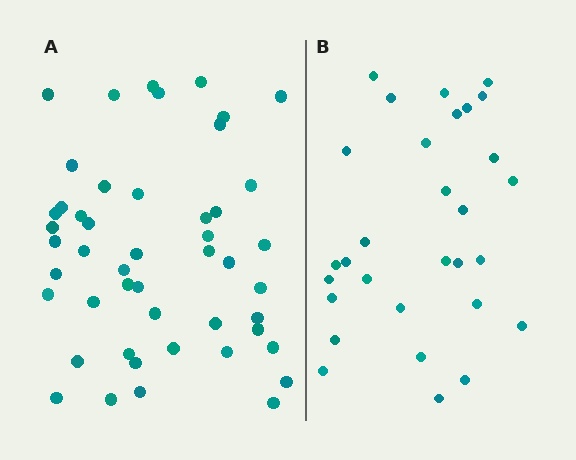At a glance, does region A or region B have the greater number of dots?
Region A (the left region) has more dots.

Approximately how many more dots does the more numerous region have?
Region A has approximately 20 more dots than region B.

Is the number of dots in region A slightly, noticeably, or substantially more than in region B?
Region A has substantially more. The ratio is roughly 1.6 to 1.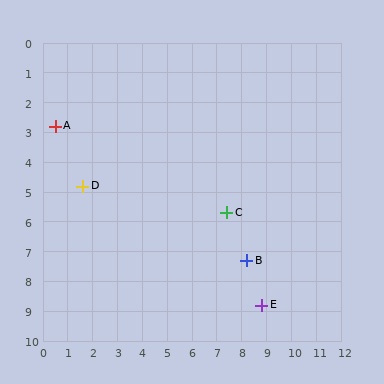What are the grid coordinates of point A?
Point A is at approximately (0.5, 2.8).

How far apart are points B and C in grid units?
Points B and C are about 1.8 grid units apart.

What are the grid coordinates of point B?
Point B is at approximately (8.2, 7.3).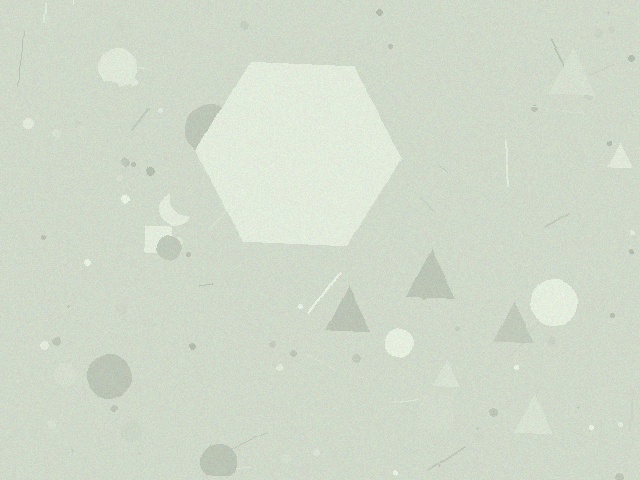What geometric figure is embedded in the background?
A hexagon is embedded in the background.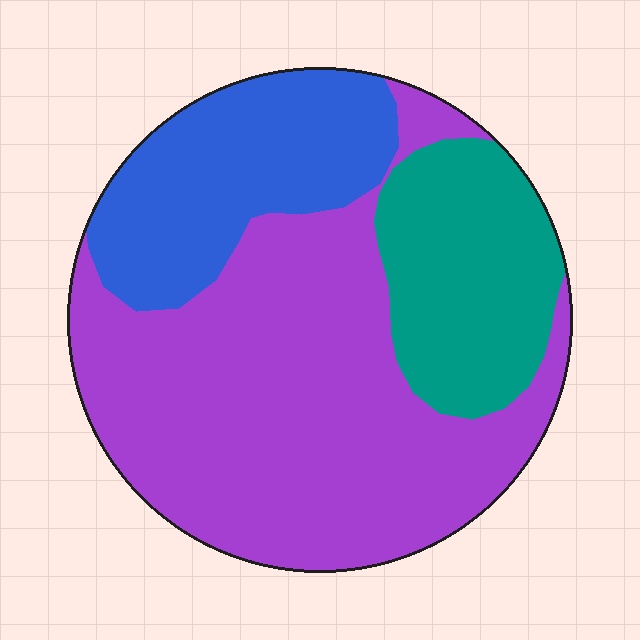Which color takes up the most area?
Purple, at roughly 55%.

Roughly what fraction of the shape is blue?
Blue covers 23% of the shape.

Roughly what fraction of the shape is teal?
Teal covers 20% of the shape.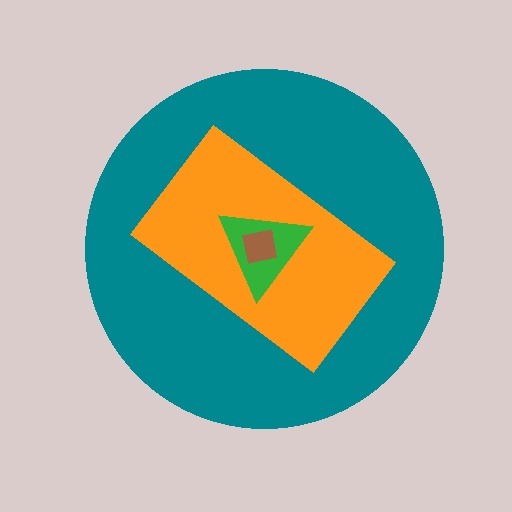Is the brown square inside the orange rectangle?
Yes.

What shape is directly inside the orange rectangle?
The green triangle.